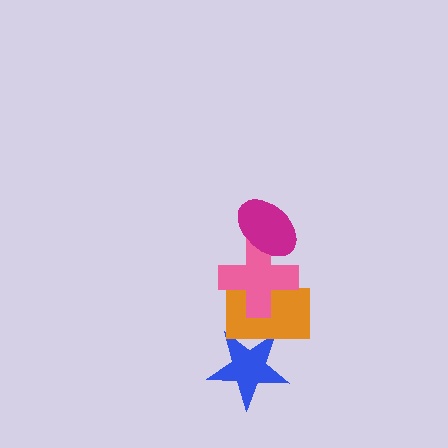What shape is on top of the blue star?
The orange rectangle is on top of the blue star.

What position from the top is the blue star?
The blue star is 4th from the top.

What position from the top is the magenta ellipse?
The magenta ellipse is 1st from the top.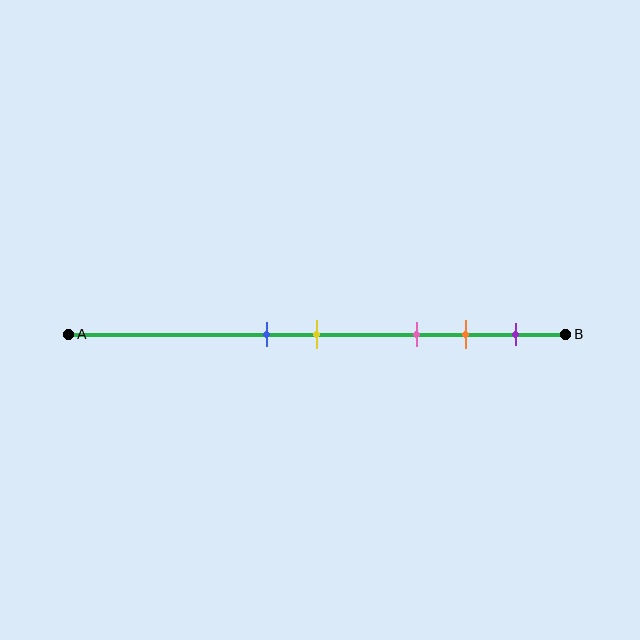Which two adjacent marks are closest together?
The blue and yellow marks are the closest adjacent pair.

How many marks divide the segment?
There are 5 marks dividing the segment.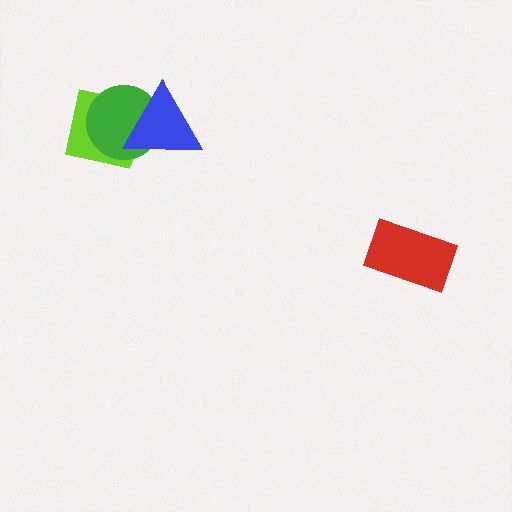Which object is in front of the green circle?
The blue triangle is in front of the green circle.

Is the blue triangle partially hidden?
No, no other shape covers it.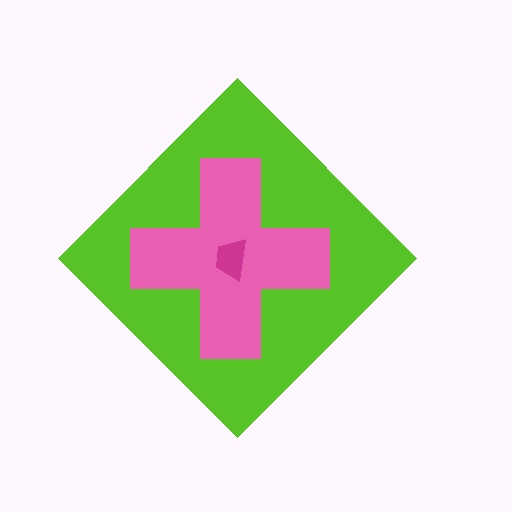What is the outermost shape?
The lime diamond.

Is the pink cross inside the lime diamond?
Yes.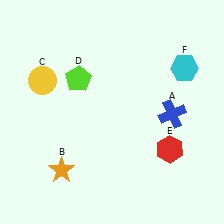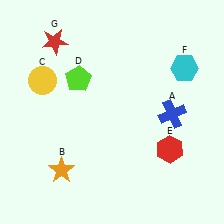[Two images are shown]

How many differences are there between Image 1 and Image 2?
There is 1 difference between the two images.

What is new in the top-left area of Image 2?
A red star (G) was added in the top-left area of Image 2.